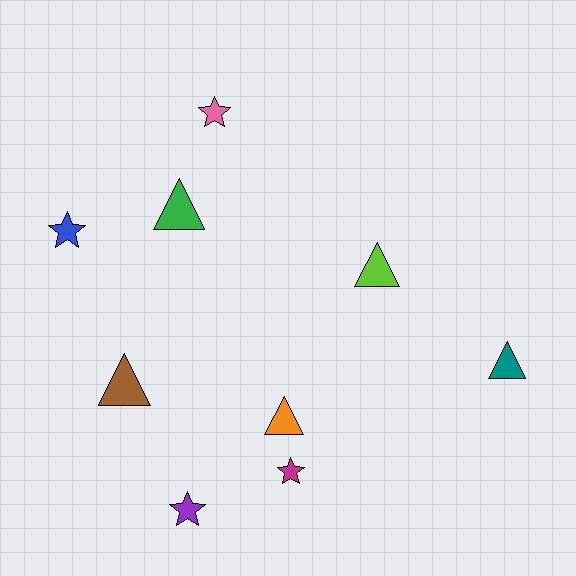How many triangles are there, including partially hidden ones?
There are 5 triangles.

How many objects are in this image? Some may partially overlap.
There are 9 objects.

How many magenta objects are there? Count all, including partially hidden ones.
There is 1 magenta object.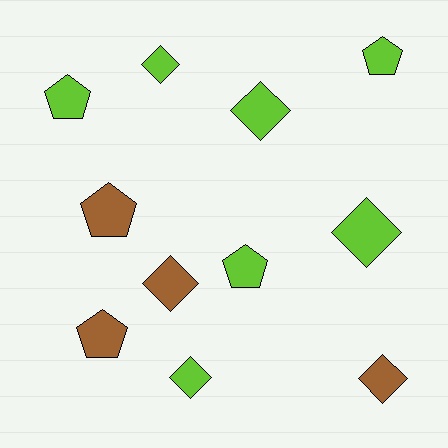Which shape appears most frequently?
Diamond, with 6 objects.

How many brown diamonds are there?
There are 2 brown diamonds.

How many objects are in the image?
There are 11 objects.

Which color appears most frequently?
Lime, with 7 objects.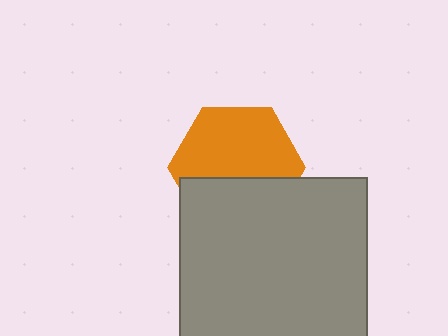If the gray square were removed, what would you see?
You would see the complete orange hexagon.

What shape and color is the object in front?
The object in front is a gray square.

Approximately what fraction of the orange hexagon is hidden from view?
Roughly 39% of the orange hexagon is hidden behind the gray square.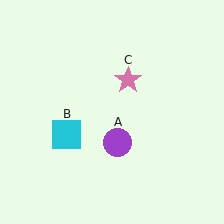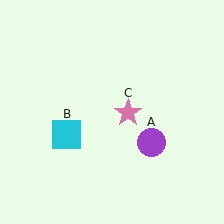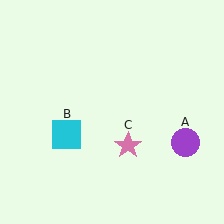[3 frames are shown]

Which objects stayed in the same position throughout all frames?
Cyan square (object B) remained stationary.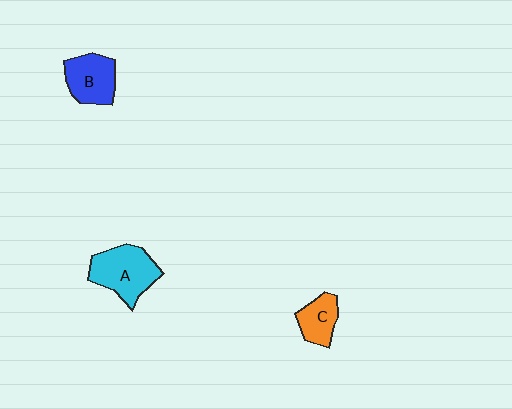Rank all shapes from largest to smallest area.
From largest to smallest: A (cyan), B (blue), C (orange).